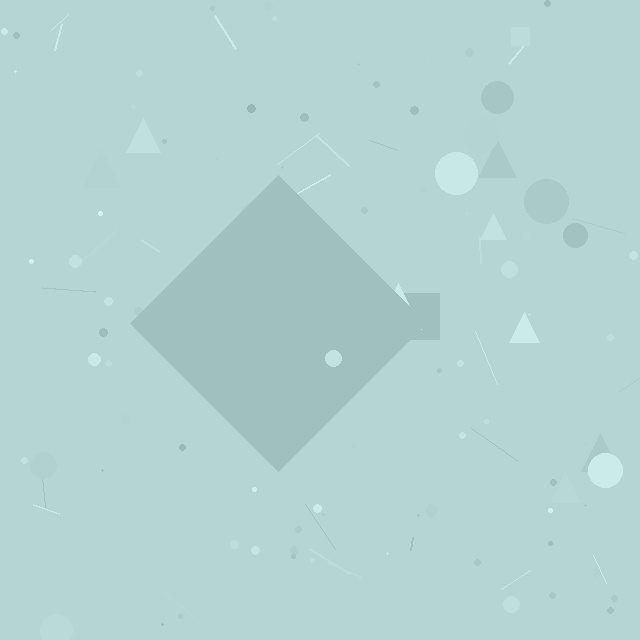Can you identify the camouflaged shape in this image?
The camouflaged shape is a diamond.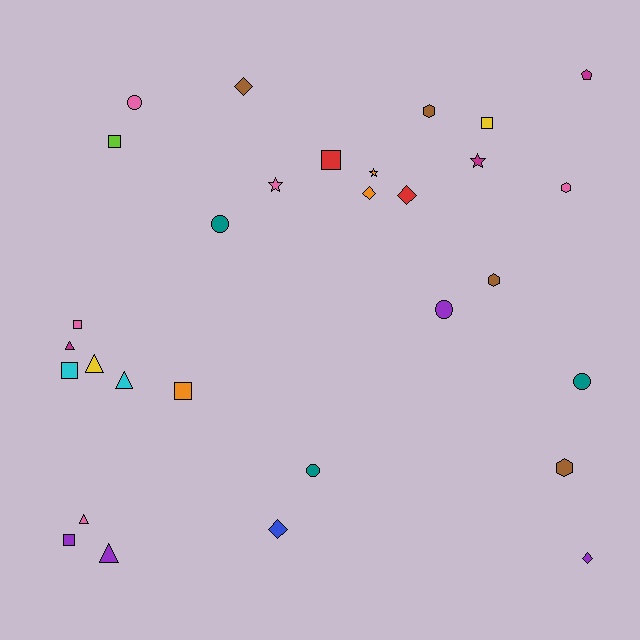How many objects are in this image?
There are 30 objects.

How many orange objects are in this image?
There are 3 orange objects.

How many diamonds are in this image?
There are 5 diamonds.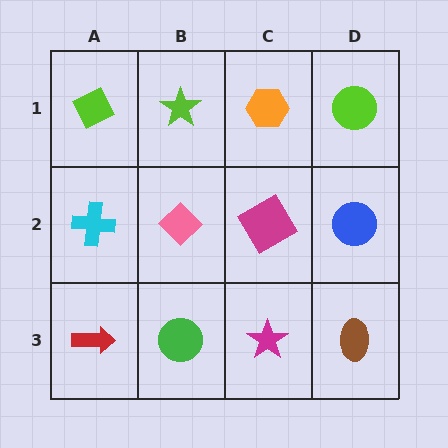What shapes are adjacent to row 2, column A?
A lime diamond (row 1, column A), a red arrow (row 3, column A), a pink diamond (row 2, column B).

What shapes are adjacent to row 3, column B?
A pink diamond (row 2, column B), a red arrow (row 3, column A), a magenta star (row 3, column C).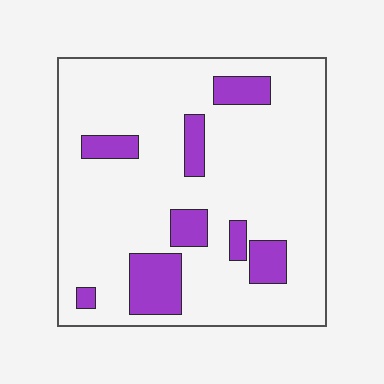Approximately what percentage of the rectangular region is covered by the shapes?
Approximately 15%.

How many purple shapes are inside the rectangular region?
8.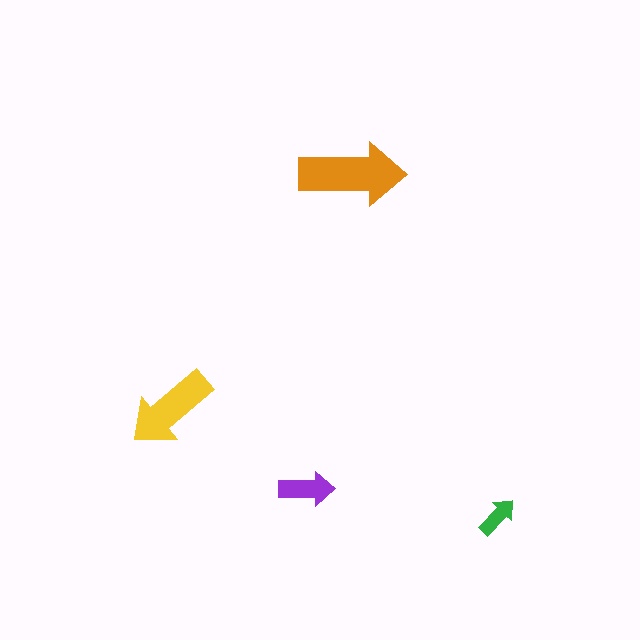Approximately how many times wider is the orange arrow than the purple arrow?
About 2 times wider.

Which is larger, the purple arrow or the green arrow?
The purple one.